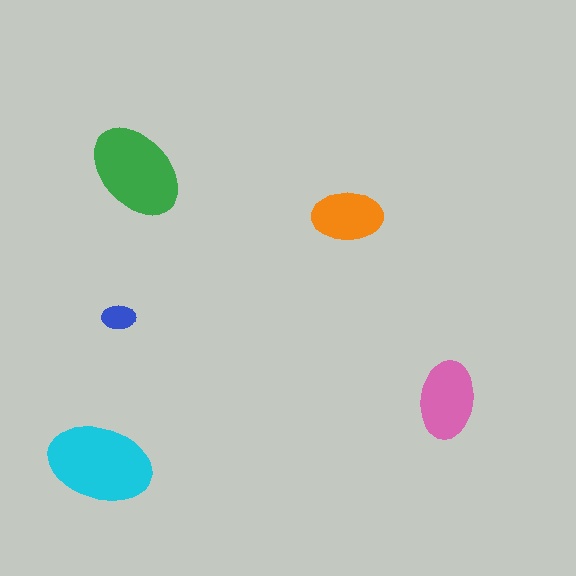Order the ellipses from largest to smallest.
the cyan one, the green one, the pink one, the orange one, the blue one.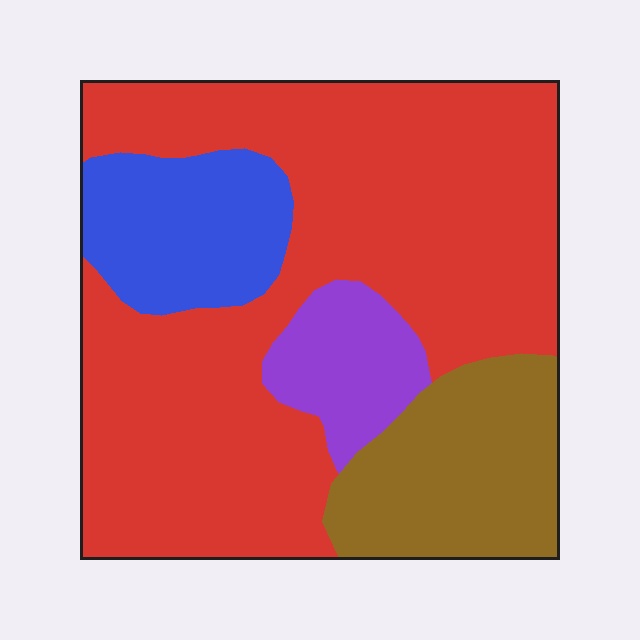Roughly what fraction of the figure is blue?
Blue takes up about one eighth (1/8) of the figure.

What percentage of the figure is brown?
Brown covers 17% of the figure.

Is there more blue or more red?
Red.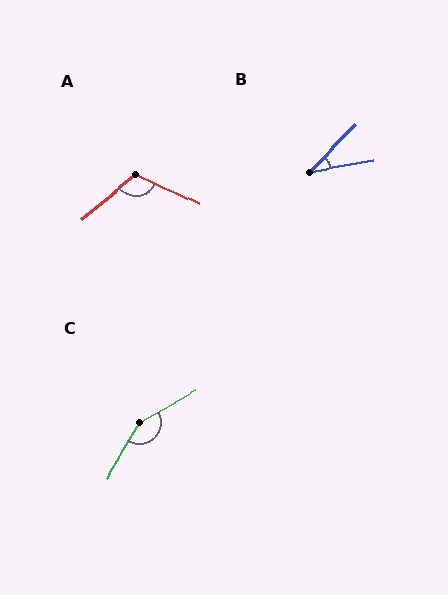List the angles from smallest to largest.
B (35°), A (116°), C (150°).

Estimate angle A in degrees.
Approximately 116 degrees.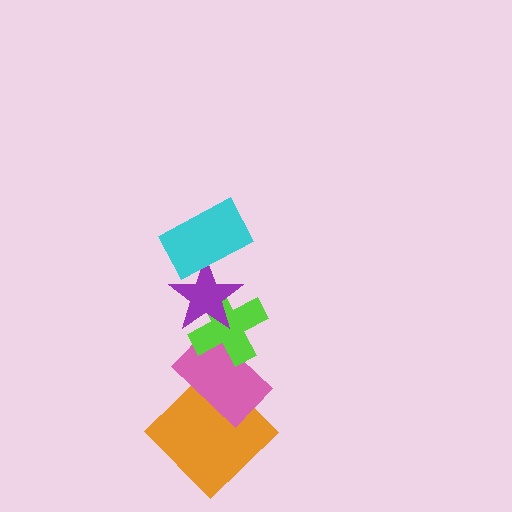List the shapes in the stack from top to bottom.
From top to bottom: the cyan rectangle, the purple star, the lime cross, the pink rectangle, the orange diamond.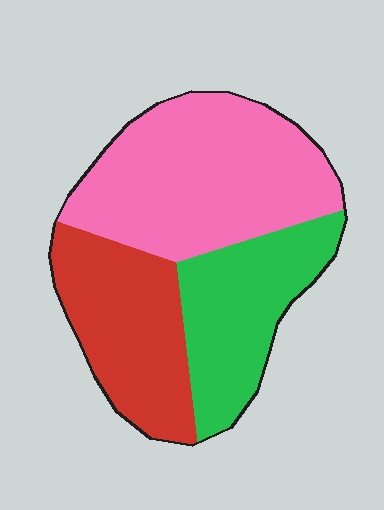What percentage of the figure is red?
Red takes up about one quarter (1/4) of the figure.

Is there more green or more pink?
Pink.